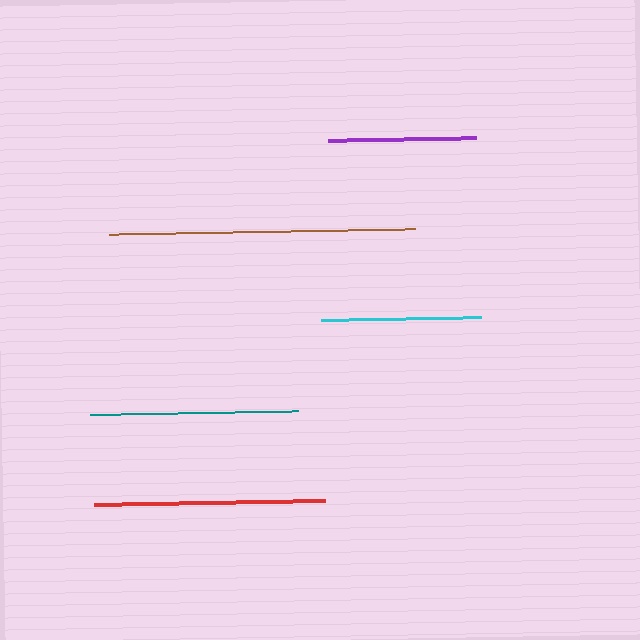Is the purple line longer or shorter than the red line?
The red line is longer than the purple line.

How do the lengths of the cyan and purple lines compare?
The cyan and purple lines are approximately the same length.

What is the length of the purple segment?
The purple segment is approximately 148 pixels long.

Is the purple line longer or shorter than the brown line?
The brown line is longer than the purple line.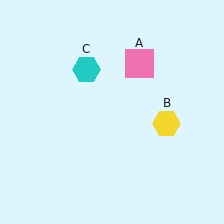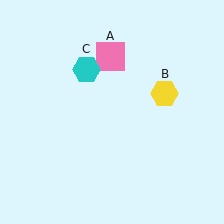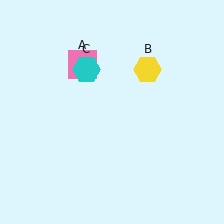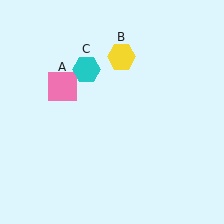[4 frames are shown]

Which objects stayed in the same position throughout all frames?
Cyan hexagon (object C) remained stationary.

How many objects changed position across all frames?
2 objects changed position: pink square (object A), yellow hexagon (object B).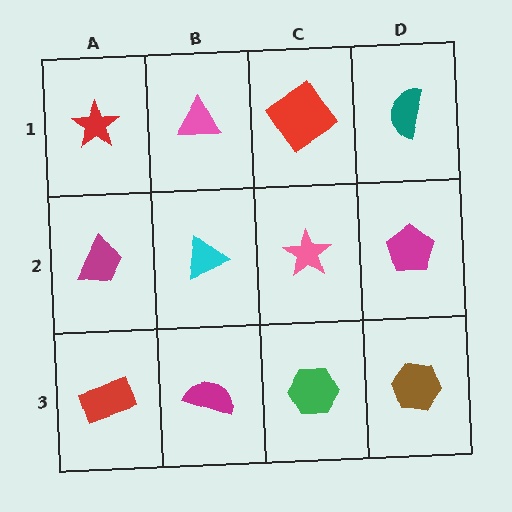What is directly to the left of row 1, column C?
A pink triangle.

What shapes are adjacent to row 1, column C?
A pink star (row 2, column C), a pink triangle (row 1, column B), a teal semicircle (row 1, column D).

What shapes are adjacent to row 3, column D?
A magenta pentagon (row 2, column D), a green hexagon (row 3, column C).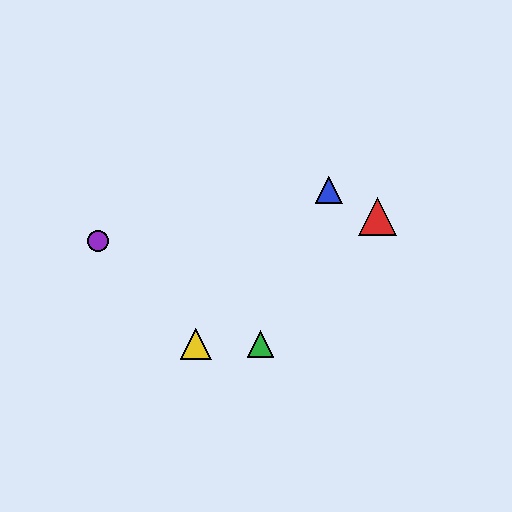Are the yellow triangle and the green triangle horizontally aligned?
Yes, both are at y≈344.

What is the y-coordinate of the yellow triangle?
The yellow triangle is at y≈344.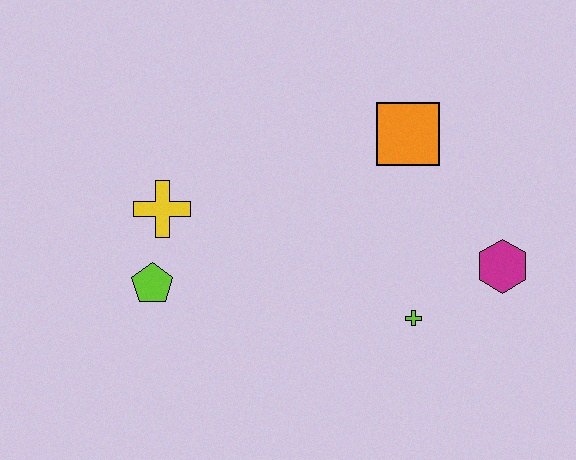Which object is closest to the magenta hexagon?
The lime cross is closest to the magenta hexagon.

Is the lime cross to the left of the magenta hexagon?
Yes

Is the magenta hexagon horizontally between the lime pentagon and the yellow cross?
No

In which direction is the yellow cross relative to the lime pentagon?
The yellow cross is above the lime pentagon.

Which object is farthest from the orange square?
The lime pentagon is farthest from the orange square.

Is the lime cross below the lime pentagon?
Yes